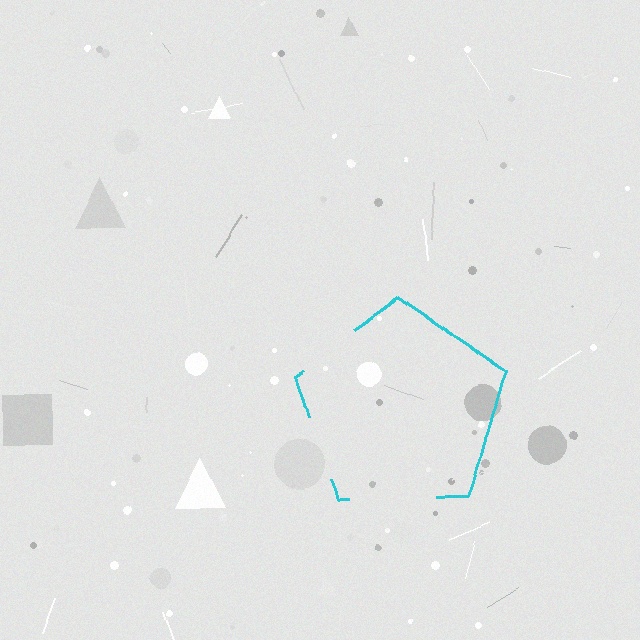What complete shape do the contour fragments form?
The contour fragments form a pentagon.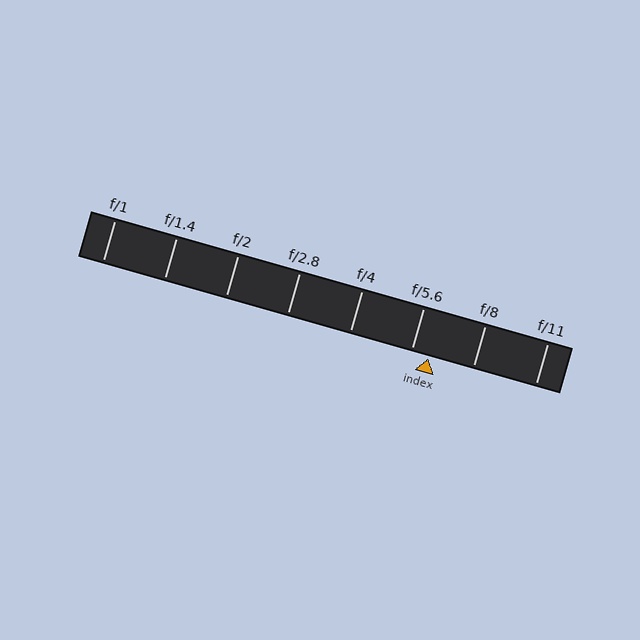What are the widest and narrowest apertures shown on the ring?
The widest aperture shown is f/1 and the narrowest is f/11.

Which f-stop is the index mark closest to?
The index mark is closest to f/5.6.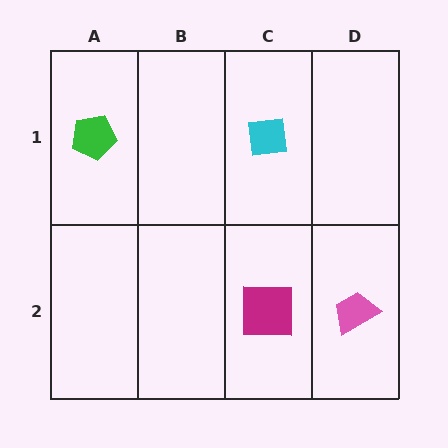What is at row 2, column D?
A pink trapezoid.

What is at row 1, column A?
A green pentagon.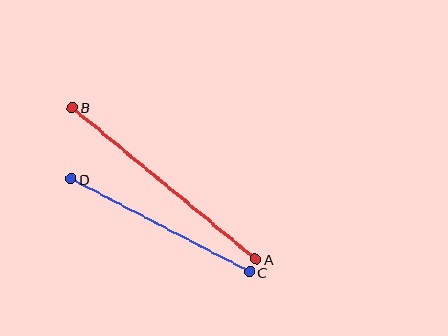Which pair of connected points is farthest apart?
Points A and B are farthest apart.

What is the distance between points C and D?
The distance is approximately 201 pixels.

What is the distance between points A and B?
The distance is approximately 238 pixels.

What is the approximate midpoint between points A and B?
The midpoint is at approximately (164, 183) pixels.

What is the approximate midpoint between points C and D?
The midpoint is at approximately (161, 226) pixels.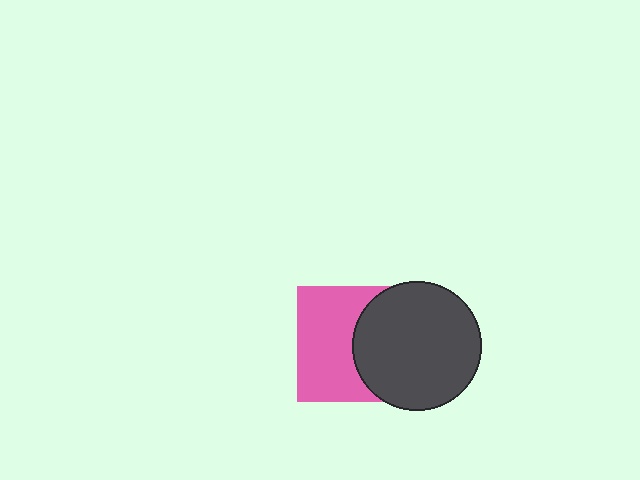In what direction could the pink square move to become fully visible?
The pink square could move left. That would shift it out from behind the dark gray circle entirely.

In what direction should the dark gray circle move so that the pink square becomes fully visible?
The dark gray circle should move right. That is the shortest direction to clear the overlap and leave the pink square fully visible.